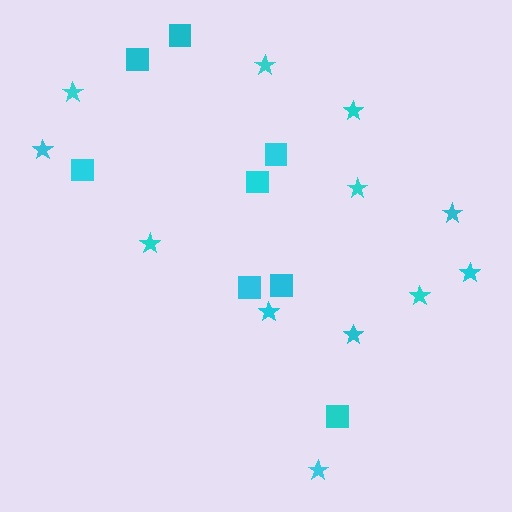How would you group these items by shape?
There are 2 groups: one group of stars (12) and one group of squares (8).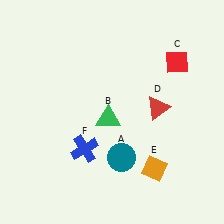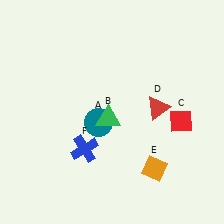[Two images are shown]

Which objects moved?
The objects that moved are: the teal circle (A), the red diamond (C).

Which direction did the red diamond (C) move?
The red diamond (C) moved down.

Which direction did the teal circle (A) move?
The teal circle (A) moved up.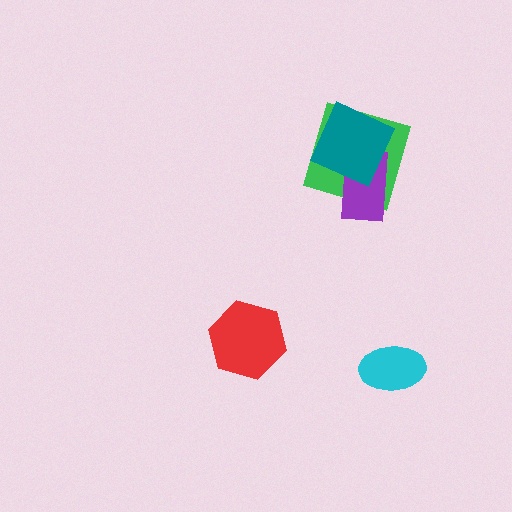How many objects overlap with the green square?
2 objects overlap with the green square.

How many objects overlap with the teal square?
2 objects overlap with the teal square.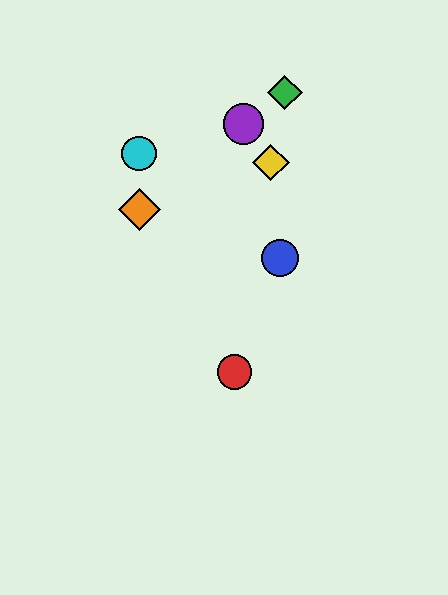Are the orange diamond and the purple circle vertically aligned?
No, the orange diamond is at x≈139 and the purple circle is at x≈244.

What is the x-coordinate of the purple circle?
The purple circle is at x≈244.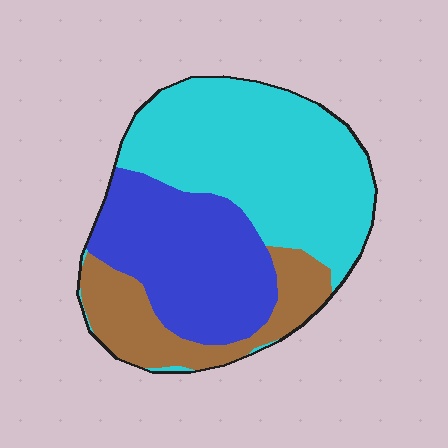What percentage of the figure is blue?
Blue takes up about one third (1/3) of the figure.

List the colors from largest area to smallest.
From largest to smallest: cyan, blue, brown.